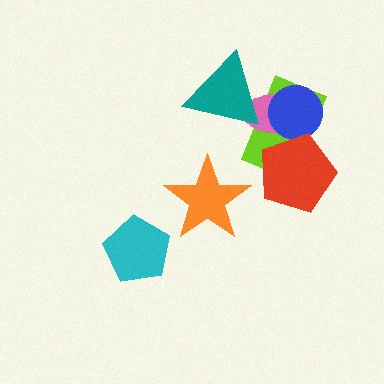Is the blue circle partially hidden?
Yes, it is partially covered by another shape.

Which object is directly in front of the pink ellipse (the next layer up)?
The blue circle is directly in front of the pink ellipse.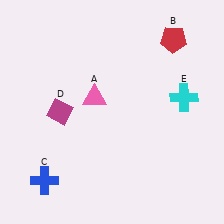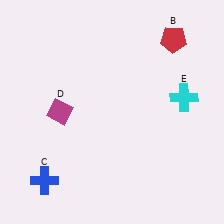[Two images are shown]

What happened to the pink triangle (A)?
The pink triangle (A) was removed in Image 2. It was in the top-left area of Image 1.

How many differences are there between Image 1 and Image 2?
There is 1 difference between the two images.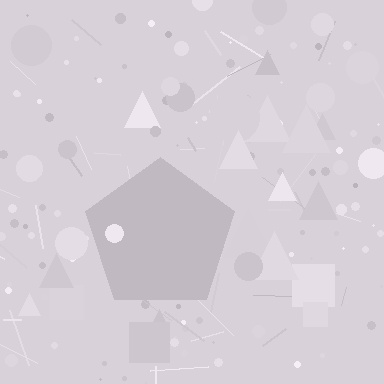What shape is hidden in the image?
A pentagon is hidden in the image.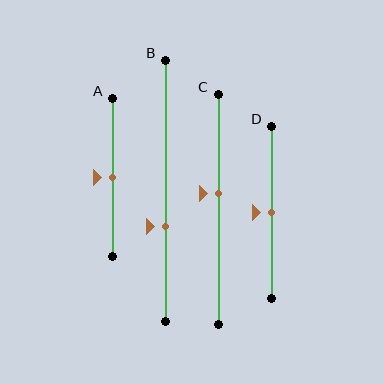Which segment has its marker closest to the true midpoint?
Segment A has its marker closest to the true midpoint.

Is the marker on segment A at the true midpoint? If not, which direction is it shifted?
Yes, the marker on segment A is at the true midpoint.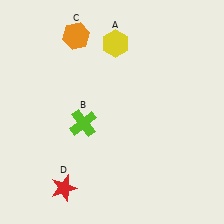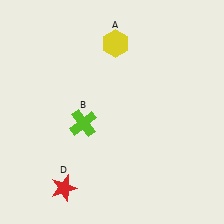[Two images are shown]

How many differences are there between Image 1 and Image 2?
There is 1 difference between the two images.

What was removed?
The orange hexagon (C) was removed in Image 2.